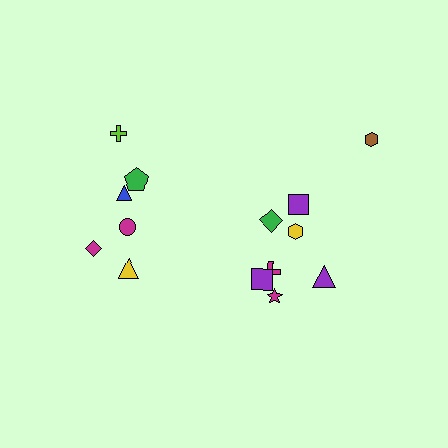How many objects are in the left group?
There are 6 objects.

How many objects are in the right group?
There are 8 objects.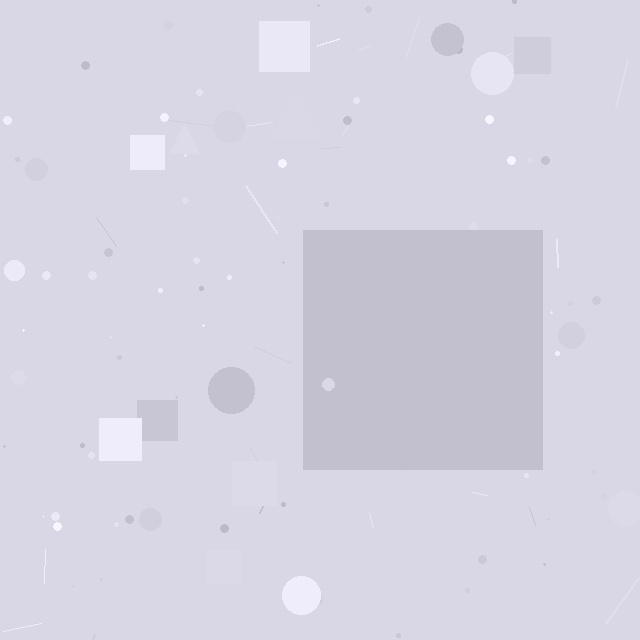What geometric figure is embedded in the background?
A square is embedded in the background.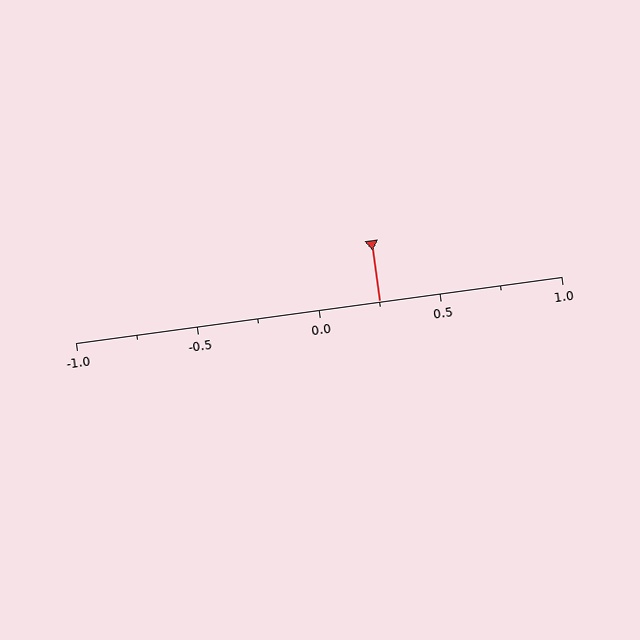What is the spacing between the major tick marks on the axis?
The major ticks are spaced 0.5 apart.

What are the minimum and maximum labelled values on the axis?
The axis runs from -1.0 to 1.0.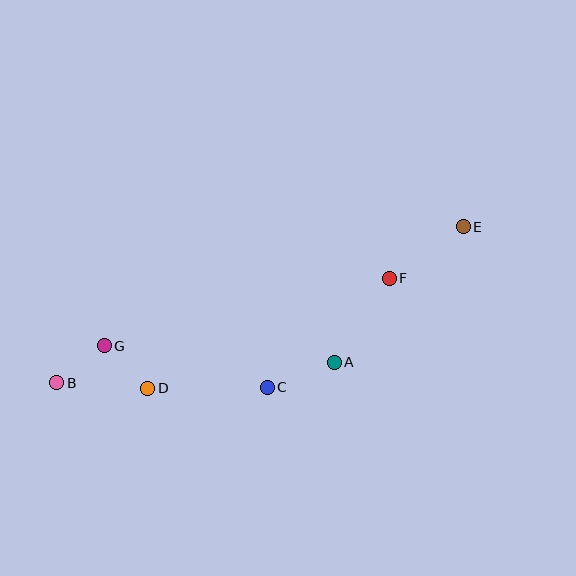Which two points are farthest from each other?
Points B and E are farthest from each other.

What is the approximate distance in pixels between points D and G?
The distance between D and G is approximately 61 pixels.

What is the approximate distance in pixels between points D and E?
The distance between D and E is approximately 354 pixels.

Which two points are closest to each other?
Points B and G are closest to each other.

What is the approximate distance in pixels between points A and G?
The distance between A and G is approximately 230 pixels.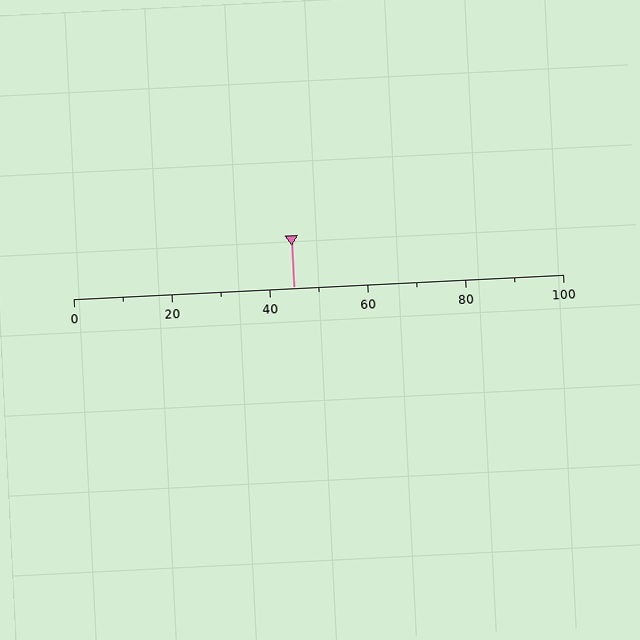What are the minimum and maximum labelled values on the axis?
The axis runs from 0 to 100.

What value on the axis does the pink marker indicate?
The marker indicates approximately 45.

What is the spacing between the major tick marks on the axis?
The major ticks are spaced 20 apart.